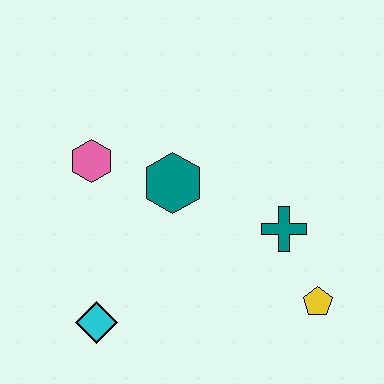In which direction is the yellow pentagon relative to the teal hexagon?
The yellow pentagon is to the right of the teal hexagon.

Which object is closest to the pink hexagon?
The teal hexagon is closest to the pink hexagon.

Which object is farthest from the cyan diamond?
The yellow pentagon is farthest from the cyan diamond.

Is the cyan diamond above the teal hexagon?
No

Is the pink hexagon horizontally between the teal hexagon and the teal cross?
No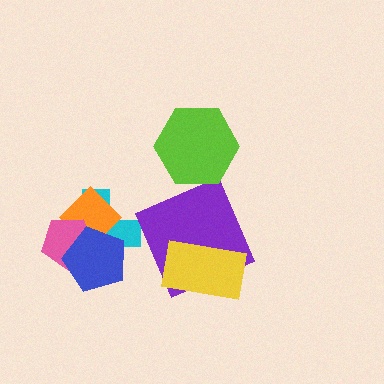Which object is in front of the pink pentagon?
The blue pentagon is in front of the pink pentagon.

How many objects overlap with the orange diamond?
3 objects overlap with the orange diamond.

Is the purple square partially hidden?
Yes, it is partially covered by another shape.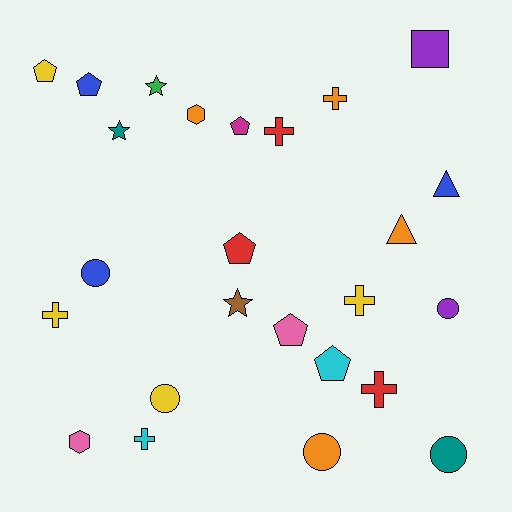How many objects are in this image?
There are 25 objects.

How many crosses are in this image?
There are 6 crosses.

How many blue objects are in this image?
There are 3 blue objects.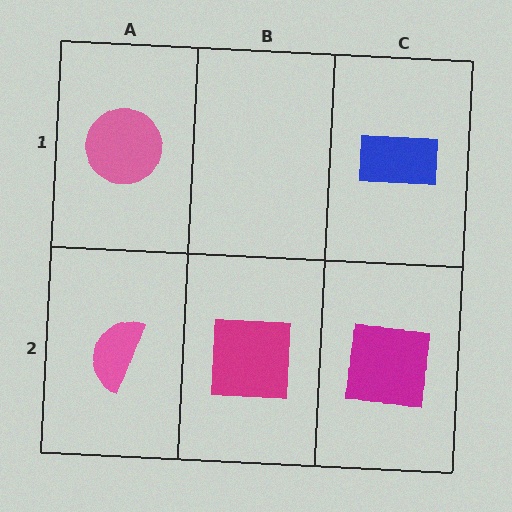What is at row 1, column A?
A pink circle.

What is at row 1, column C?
A blue rectangle.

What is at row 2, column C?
A magenta square.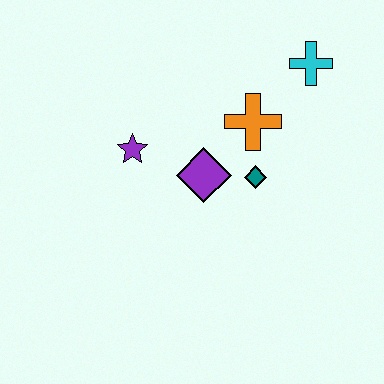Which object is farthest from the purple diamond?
The cyan cross is farthest from the purple diamond.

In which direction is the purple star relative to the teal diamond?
The purple star is to the left of the teal diamond.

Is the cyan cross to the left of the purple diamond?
No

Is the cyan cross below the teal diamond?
No